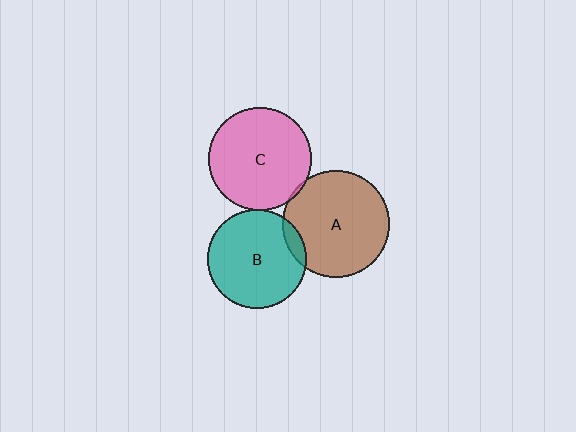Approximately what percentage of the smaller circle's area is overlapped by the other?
Approximately 5%.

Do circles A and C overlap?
Yes.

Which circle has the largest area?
Circle A (brown).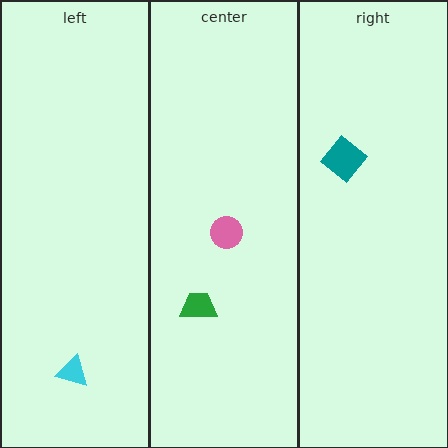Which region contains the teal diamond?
The right region.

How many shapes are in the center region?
2.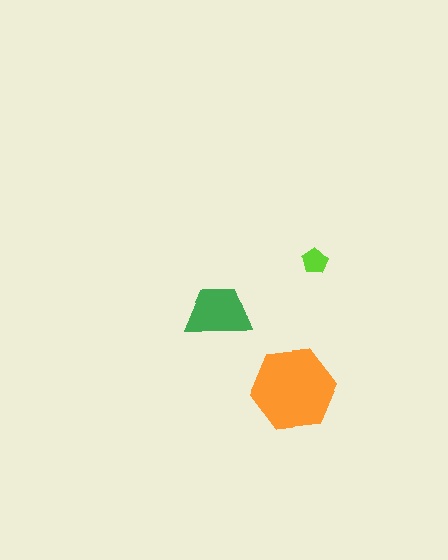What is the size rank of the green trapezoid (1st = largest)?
2nd.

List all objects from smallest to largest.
The lime pentagon, the green trapezoid, the orange hexagon.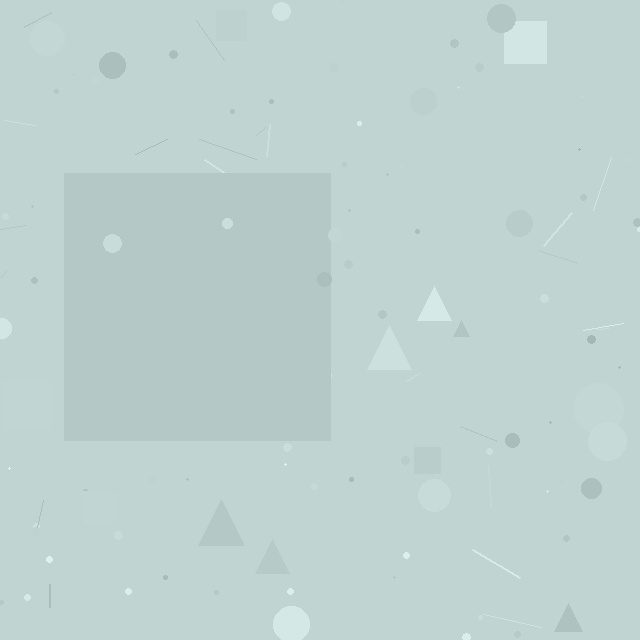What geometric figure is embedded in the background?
A square is embedded in the background.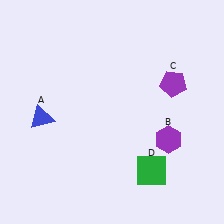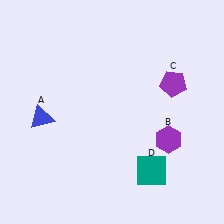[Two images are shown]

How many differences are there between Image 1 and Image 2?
There is 1 difference between the two images.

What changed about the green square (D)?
In Image 1, D is green. In Image 2, it changed to teal.